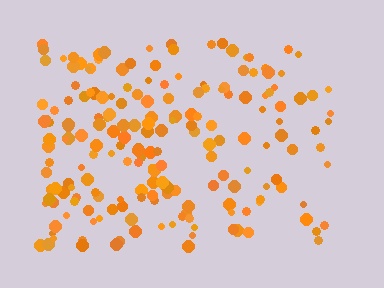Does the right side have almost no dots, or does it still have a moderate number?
Still a moderate number, just noticeably fewer than the left.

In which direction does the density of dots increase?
From right to left, with the left side densest.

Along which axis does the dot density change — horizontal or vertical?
Horizontal.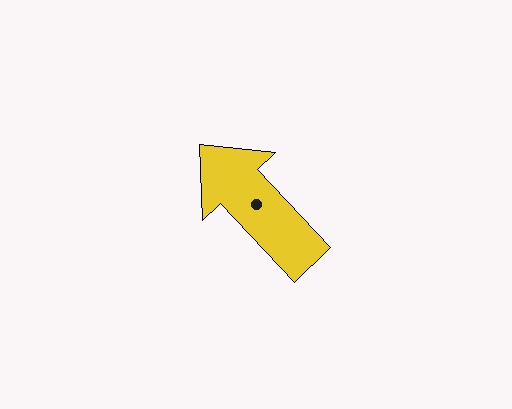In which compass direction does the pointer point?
Northwest.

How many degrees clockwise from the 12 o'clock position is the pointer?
Approximately 317 degrees.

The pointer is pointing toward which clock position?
Roughly 11 o'clock.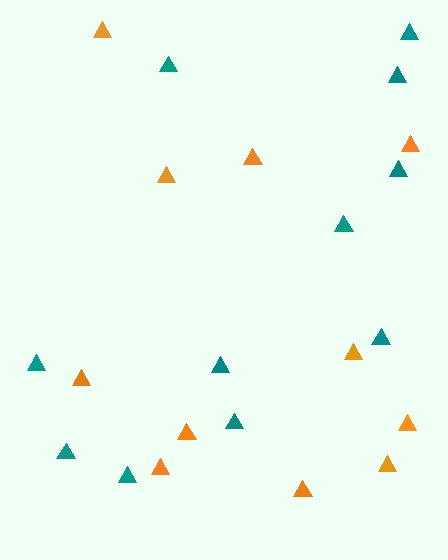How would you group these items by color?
There are 2 groups: one group of orange triangles (11) and one group of teal triangles (11).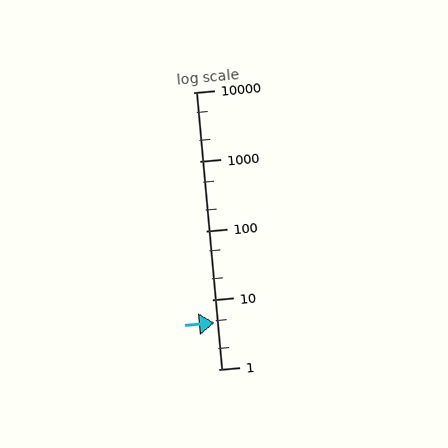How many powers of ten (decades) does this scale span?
The scale spans 4 decades, from 1 to 10000.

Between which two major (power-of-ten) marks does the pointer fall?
The pointer is between 1 and 10.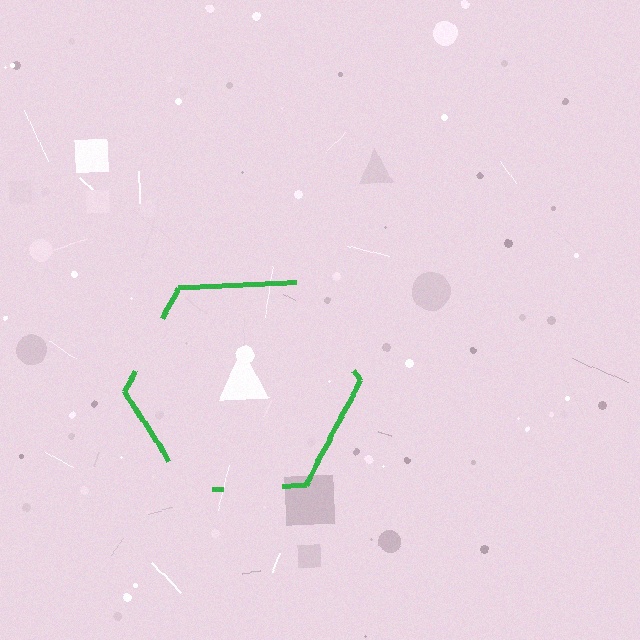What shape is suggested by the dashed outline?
The dashed outline suggests a hexagon.